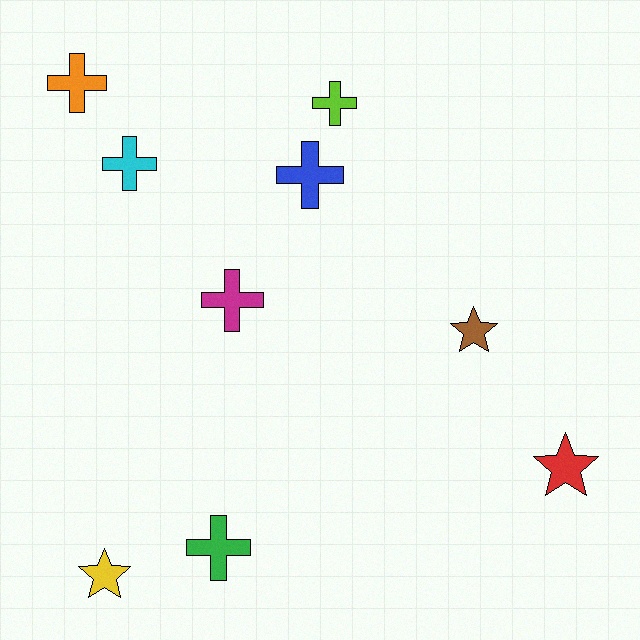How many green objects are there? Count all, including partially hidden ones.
There is 1 green object.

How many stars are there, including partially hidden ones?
There are 3 stars.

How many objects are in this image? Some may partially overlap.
There are 9 objects.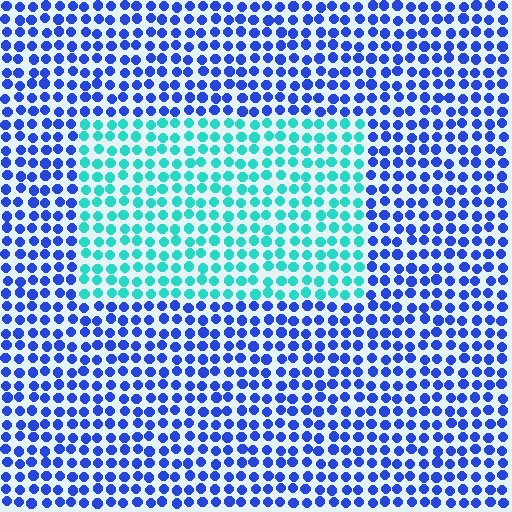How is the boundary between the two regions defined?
The boundary is defined purely by a slight shift in hue (about 56 degrees). Spacing, size, and orientation are identical on both sides.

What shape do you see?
I see a rectangle.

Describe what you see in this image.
The image is filled with small blue elements in a uniform arrangement. A rectangle-shaped region is visible where the elements are tinted to a slightly different hue, forming a subtle color boundary.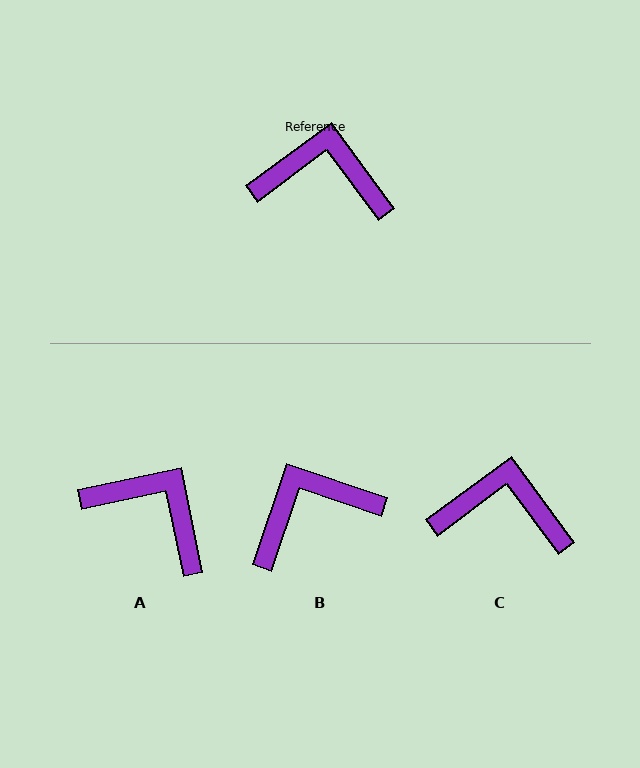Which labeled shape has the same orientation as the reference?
C.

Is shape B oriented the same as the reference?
No, it is off by about 35 degrees.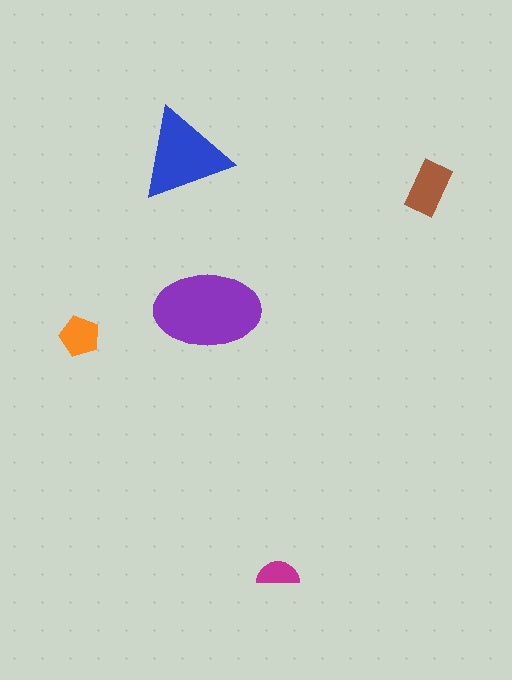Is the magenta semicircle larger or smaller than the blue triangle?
Smaller.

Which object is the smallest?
The magenta semicircle.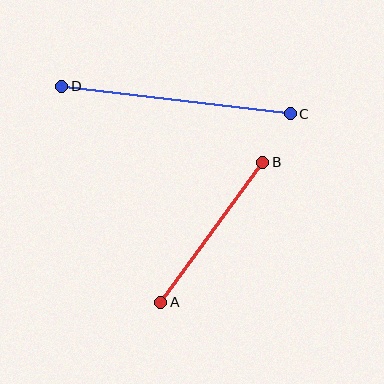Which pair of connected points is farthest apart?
Points C and D are farthest apart.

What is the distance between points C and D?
The distance is approximately 230 pixels.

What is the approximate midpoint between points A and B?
The midpoint is at approximately (212, 232) pixels.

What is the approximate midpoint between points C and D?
The midpoint is at approximately (176, 100) pixels.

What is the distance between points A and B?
The distance is approximately 173 pixels.